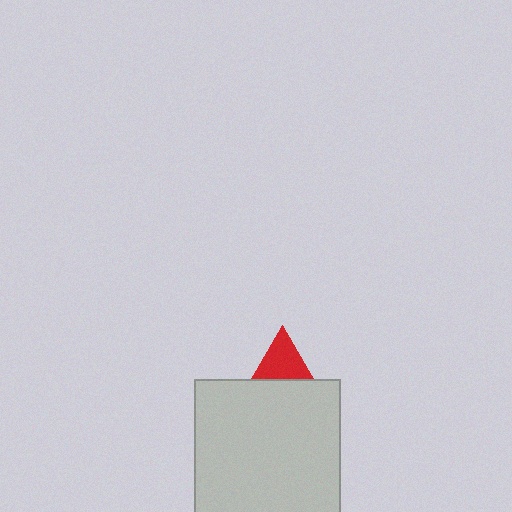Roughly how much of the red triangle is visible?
A small part of it is visible (roughly 32%).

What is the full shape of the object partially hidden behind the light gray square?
The partially hidden object is a red triangle.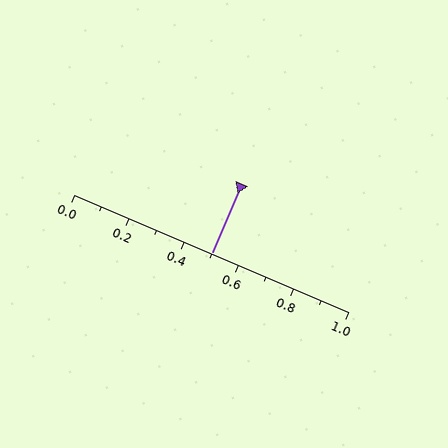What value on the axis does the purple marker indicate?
The marker indicates approximately 0.5.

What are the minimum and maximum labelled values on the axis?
The axis runs from 0.0 to 1.0.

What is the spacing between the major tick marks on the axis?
The major ticks are spaced 0.2 apart.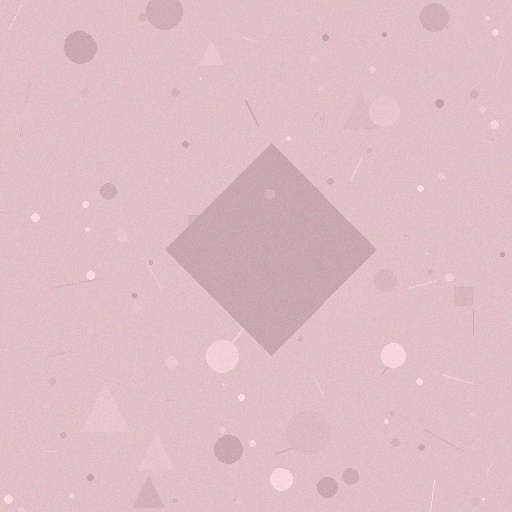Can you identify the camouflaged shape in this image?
The camouflaged shape is a diamond.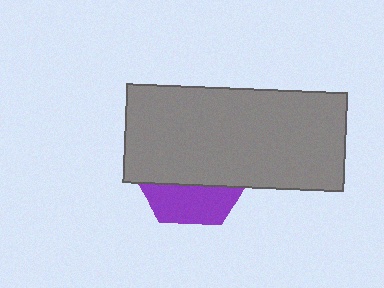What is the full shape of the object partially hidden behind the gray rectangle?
The partially hidden object is a purple hexagon.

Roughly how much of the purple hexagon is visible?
A small part of it is visible (roughly 32%).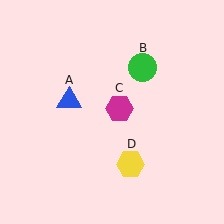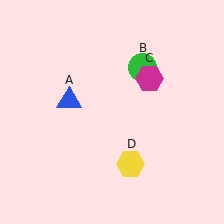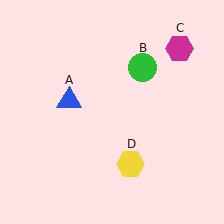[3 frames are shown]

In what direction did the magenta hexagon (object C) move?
The magenta hexagon (object C) moved up and to the right.